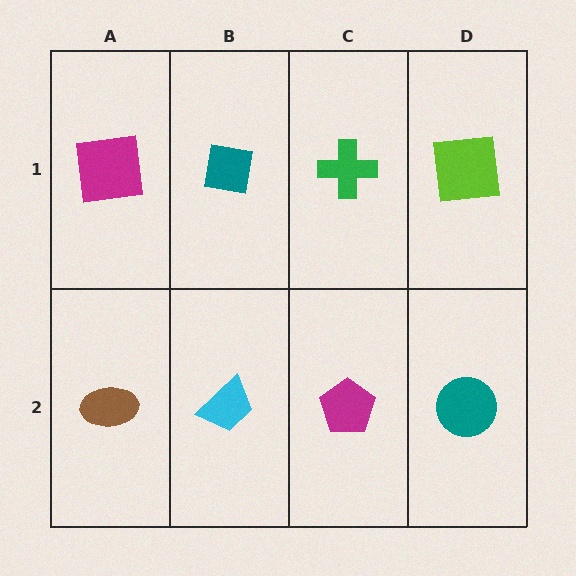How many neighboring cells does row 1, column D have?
2.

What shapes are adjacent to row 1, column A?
A brown ellipse (row 2, column A), a teal square (row 1, column B).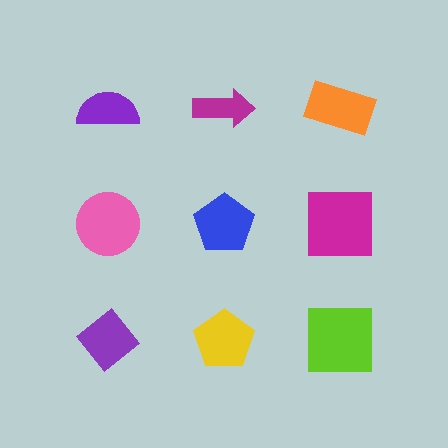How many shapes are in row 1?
3 shapes.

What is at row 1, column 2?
A magenta arrow.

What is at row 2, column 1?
A pink circle.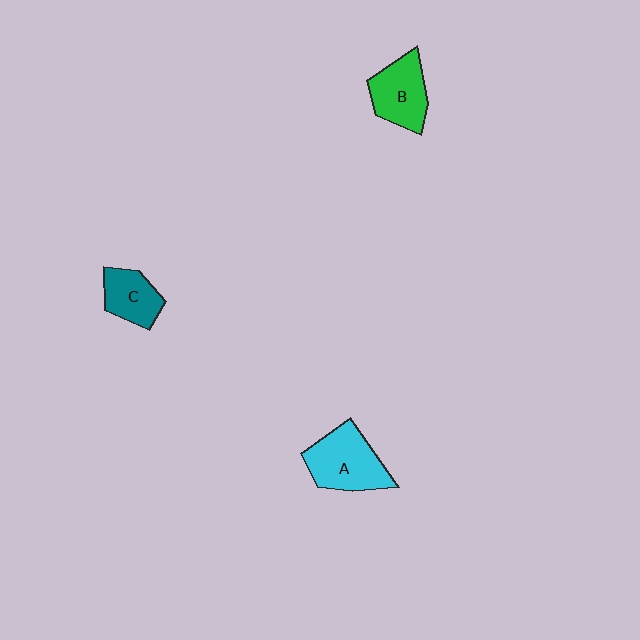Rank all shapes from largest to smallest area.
From largest to smallest: A (cyan), B (green), C (teal).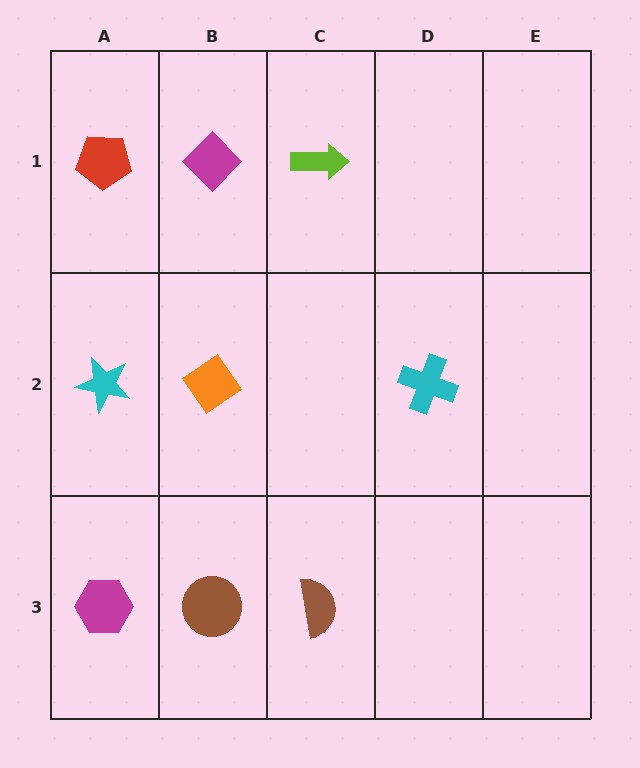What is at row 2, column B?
An orange diamond.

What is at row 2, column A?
A cyan star.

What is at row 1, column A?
A red pentagon.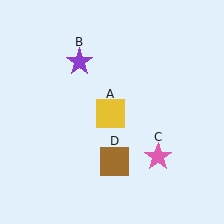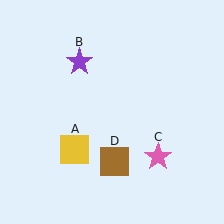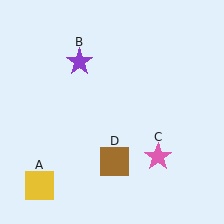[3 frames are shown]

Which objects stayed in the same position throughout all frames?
Purple star (object B) and pink star (object C) and brown square (object D) remained stationary.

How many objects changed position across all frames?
1 object changed position: yellow square (object A).